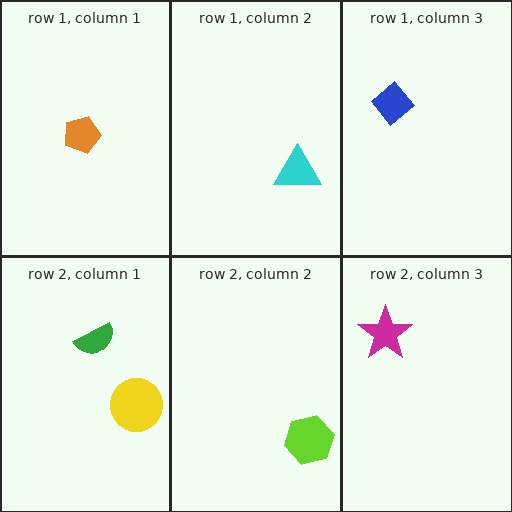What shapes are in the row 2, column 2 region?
The lime hexagon.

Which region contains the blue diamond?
The row 1, column 3 region.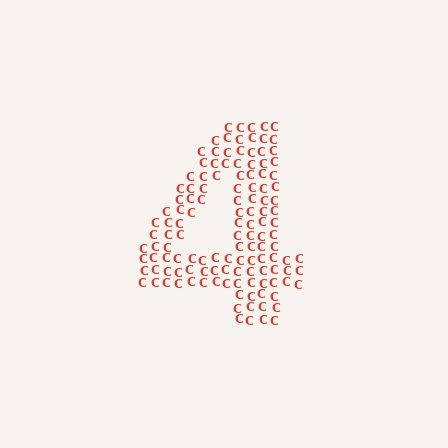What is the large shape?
The large shape is the digit 4.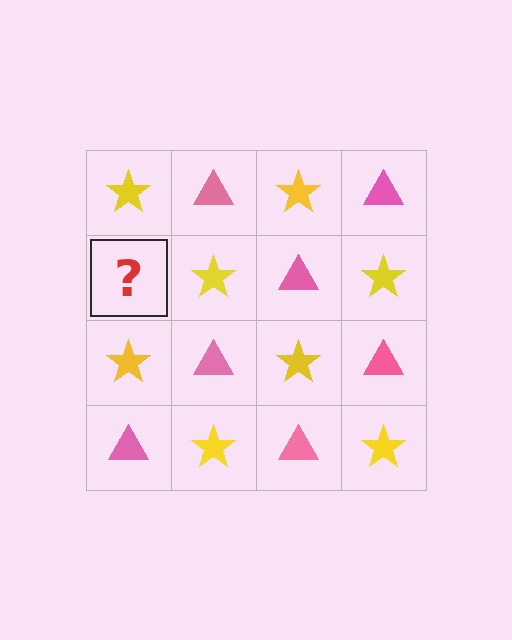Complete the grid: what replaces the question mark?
The question mark should be replaced with a pink triangle.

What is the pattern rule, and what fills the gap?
The rule is that it alternates yellow star and pink triangle in a checkerboard pattern. The gap should be filled with a pink triangle.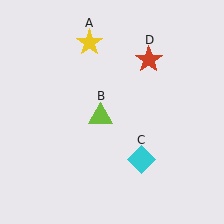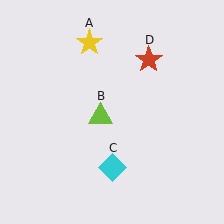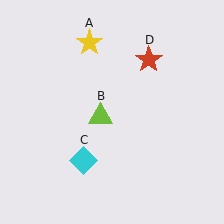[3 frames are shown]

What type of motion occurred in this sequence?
The cyan diamond (object C) rotated clockwise around the center of the scene.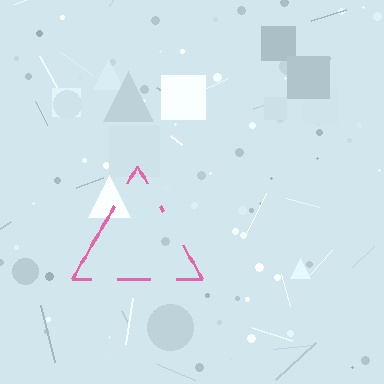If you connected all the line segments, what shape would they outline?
They would outline a triangle.